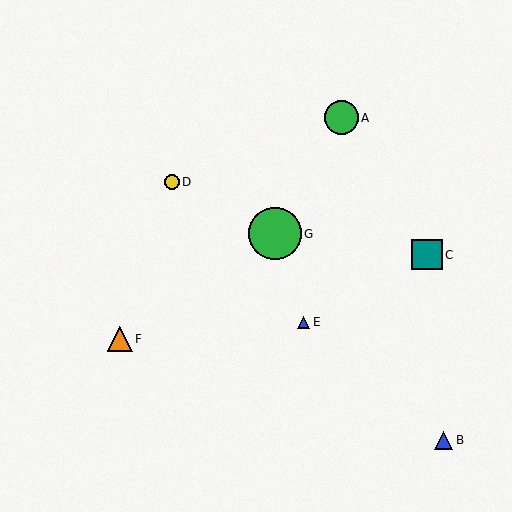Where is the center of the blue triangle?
The center of the blue triangle is at (444, 440).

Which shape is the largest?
The green circle (labeled G) is the largest.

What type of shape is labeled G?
Shape G is a green circle.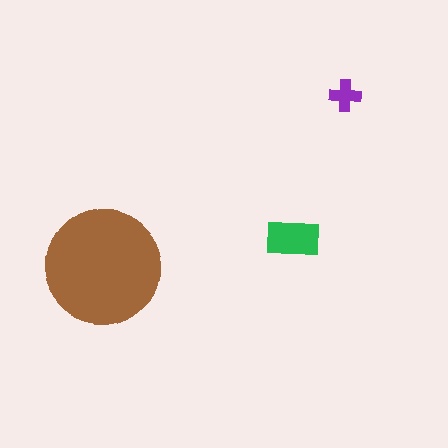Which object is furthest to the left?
The brown circle is leftmost.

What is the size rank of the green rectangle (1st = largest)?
2nd.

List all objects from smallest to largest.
The purple cross, the green rectangle, the brown circle.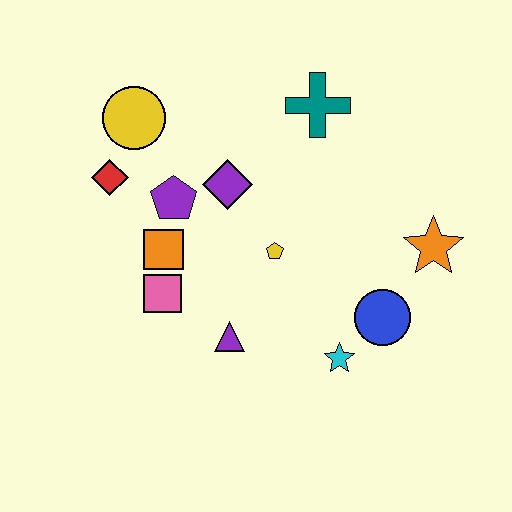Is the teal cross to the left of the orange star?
Yes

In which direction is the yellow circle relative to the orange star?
The yellow circle is to the left of the orange star.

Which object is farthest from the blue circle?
The yellow circle is farthest from the blue circle.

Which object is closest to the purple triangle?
The pink square is closest to the purple triangle.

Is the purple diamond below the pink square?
No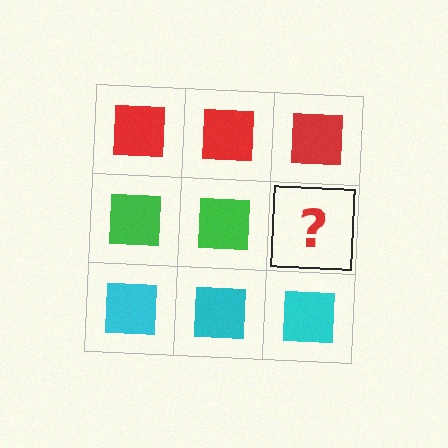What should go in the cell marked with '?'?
The missing cell should contain a green square.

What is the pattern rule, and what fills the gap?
The rule is that each row has a consistent color. The gap should be filled with a green square.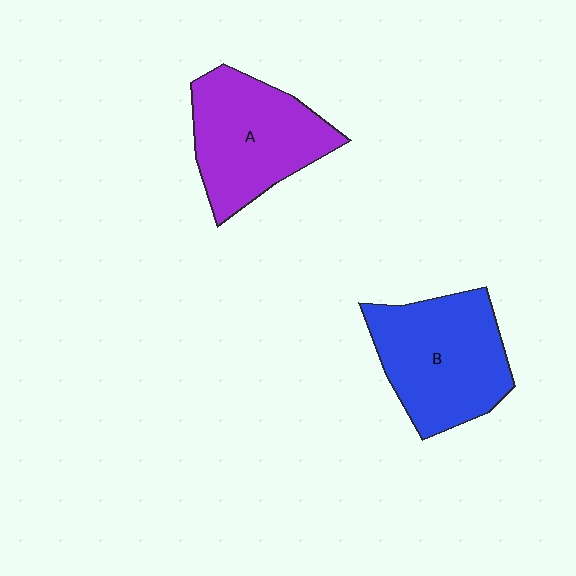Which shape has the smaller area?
Shape A (purple).